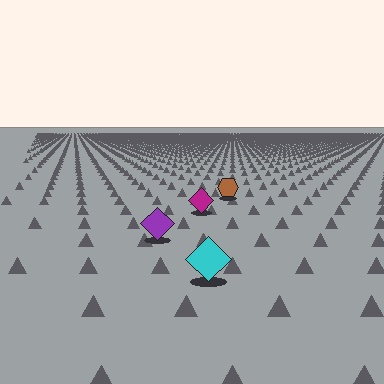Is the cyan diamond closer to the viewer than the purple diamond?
Yes. The cyan diamond is closer — you can tell from the texture gradient: the ground texture is coarser near it.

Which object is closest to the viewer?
The cyan diamond is closest. The texture marks near it are larger and more spread out.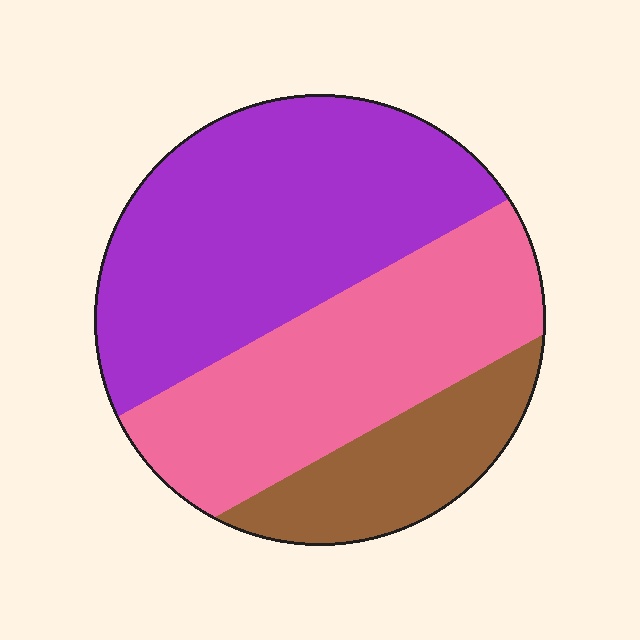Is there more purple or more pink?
Purple.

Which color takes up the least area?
Brown, at roughly 20%.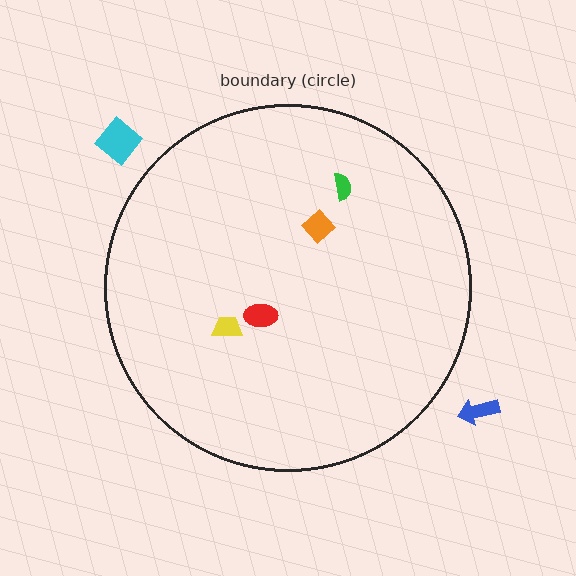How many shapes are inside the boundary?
4 inside, 2 outside.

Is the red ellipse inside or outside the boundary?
Inside.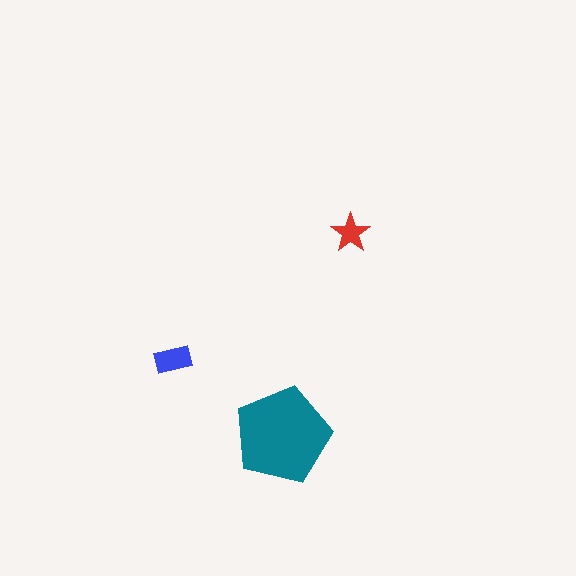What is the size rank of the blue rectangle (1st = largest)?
2nd.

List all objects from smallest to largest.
The red star, the blue rectangle, the teal pentagon.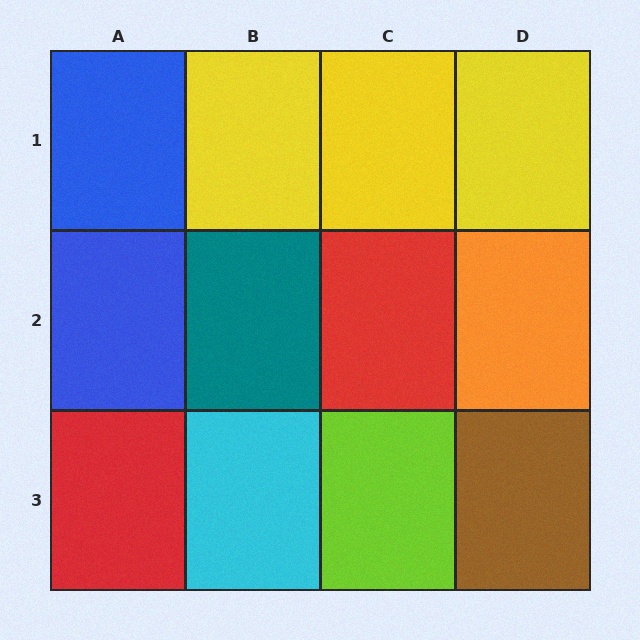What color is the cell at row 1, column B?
Yellow.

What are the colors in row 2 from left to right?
Blue, teal, red, orange.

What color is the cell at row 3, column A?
Red.